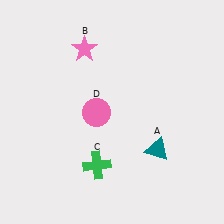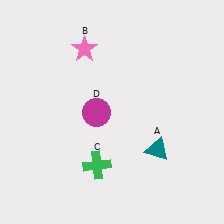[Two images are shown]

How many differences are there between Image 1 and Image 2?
There is 1 difference between the two images.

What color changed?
The circle (D) changed from pink in Image 1 to magenta in Image 2.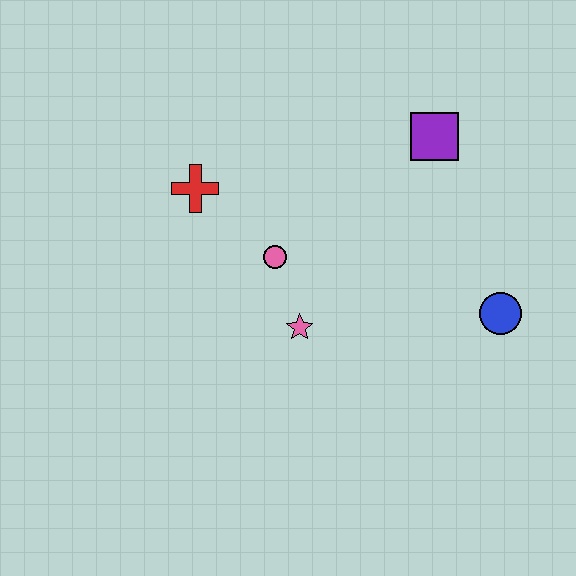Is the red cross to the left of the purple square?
Yes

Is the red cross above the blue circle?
Yes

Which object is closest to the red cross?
The pink circle is closest to the red cross.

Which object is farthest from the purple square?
The red cross is farthest from the purple square.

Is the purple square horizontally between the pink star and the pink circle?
No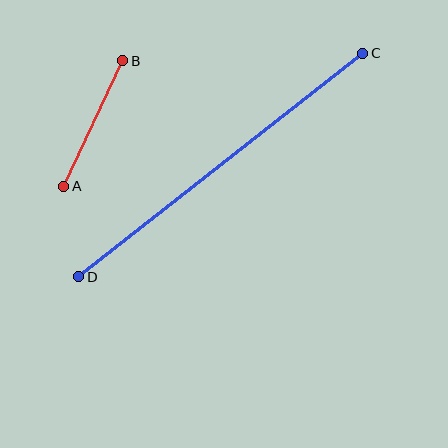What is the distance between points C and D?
The distance is approximately 361 pixels.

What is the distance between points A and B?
The distance is approximately 138 pixels.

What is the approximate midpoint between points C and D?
The midpoint is at approximately (221, 165) pixels.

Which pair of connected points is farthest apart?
Points C and D are farthest apart.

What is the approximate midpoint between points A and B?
The midpoint is at approximately (93, 123) pixels.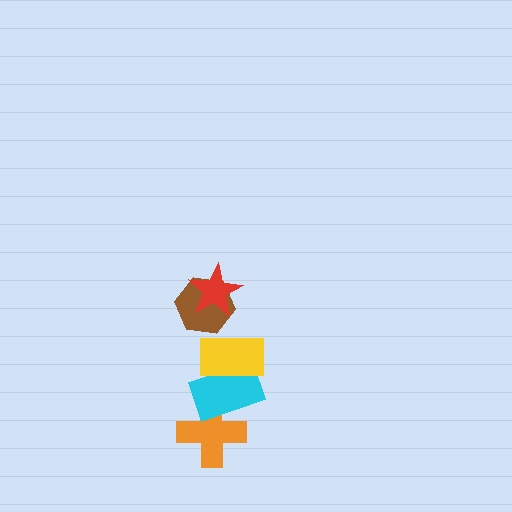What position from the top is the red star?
The red star is 1st from the top.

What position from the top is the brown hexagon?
The brown hexagon is 2nd from the top.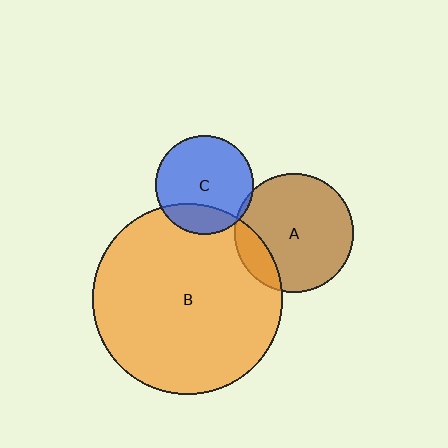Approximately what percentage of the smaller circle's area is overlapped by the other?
Approximately 5%.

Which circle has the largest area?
Circle B (orange).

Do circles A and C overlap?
Yes.